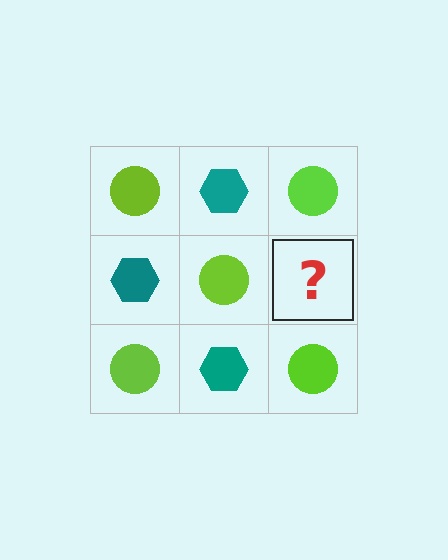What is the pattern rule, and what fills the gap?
The rule is that it alternates lime circle and teal hexagon in a checkerboard pattern. The gap should be filled with a teal hexagon.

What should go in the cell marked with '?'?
The missing cell should contain a teal hexagon.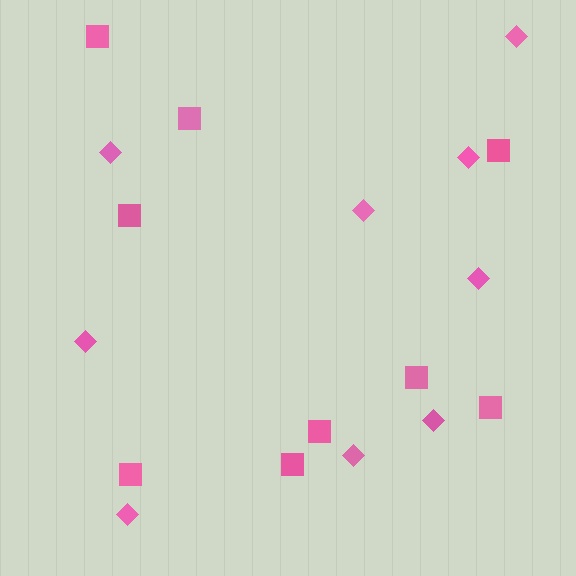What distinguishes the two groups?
There are 2 groups: one group of squares (9) and one group of diamonds (9).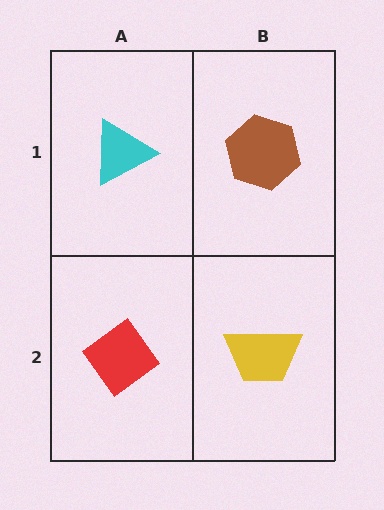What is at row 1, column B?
A brown hexagon.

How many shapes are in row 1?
2 shapes.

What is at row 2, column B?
A yellow trapezoid.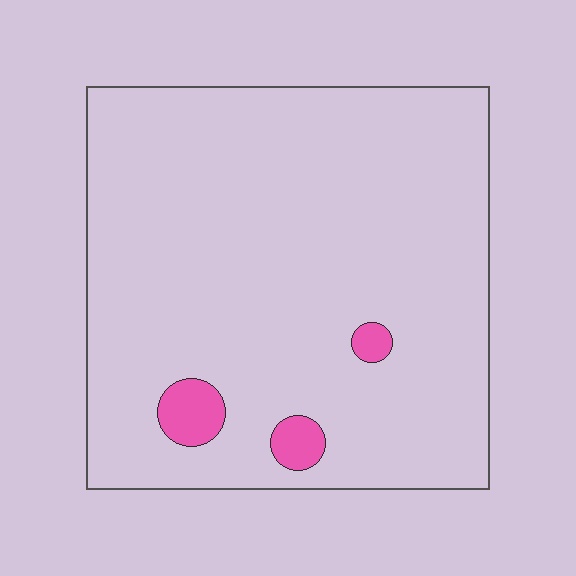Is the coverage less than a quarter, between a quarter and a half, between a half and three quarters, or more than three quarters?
Less than a quarter.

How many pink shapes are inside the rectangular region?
3.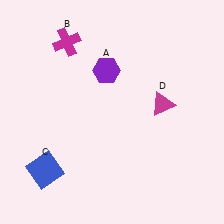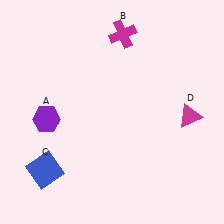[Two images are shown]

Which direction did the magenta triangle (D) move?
The magenta triangle (D) moved right.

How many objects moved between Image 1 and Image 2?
3 objects moved between the two images.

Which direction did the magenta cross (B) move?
The magenta cross (B) moved right.